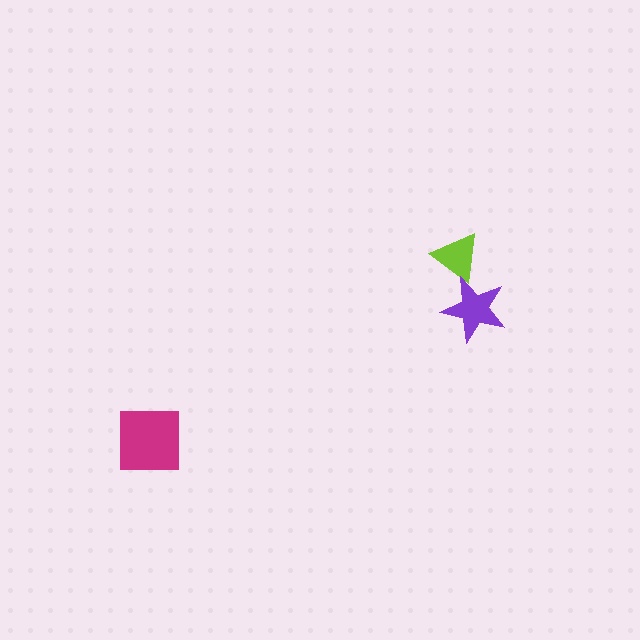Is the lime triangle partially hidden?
Yes, it is partially covered by another shape.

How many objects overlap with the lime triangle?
1 object overlaps with the lime triangle.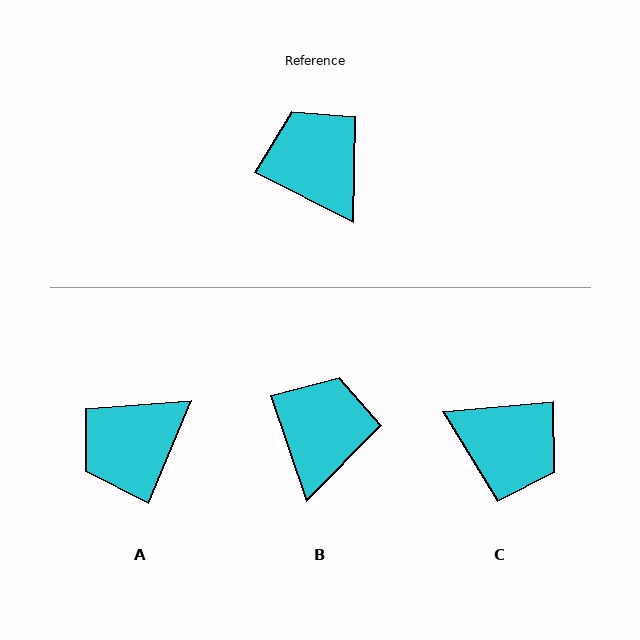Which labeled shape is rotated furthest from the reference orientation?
C, about 148 degrees away.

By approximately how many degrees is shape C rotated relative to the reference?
Approximately 148 degrees clockwise.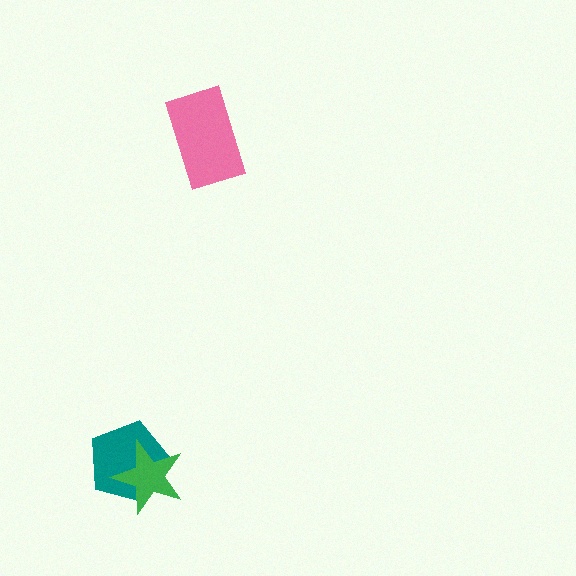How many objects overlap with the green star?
1 object overlaps with the green star.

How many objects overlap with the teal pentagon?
1 object overlaps with the teal pentagon.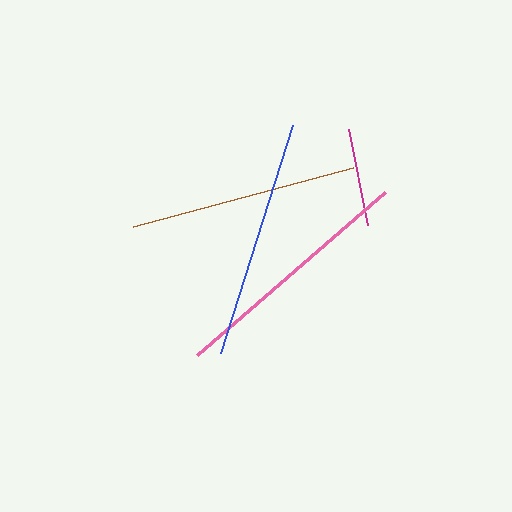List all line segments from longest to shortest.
From longest to shortest: pink, blue, brown, magenta.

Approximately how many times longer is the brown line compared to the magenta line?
The brown line is approximately 2.3 times the length of the magenta line.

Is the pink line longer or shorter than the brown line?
The pink line is longer than the brown line.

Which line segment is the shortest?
The magenta line is the shortest at approximately 98 pixels.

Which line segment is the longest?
The pink line is the longest at approximately 249 pixels.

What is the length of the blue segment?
The blue segment is approximately 239 pixels long.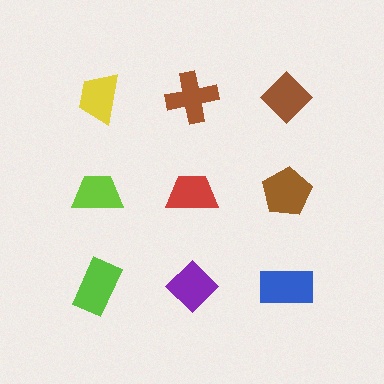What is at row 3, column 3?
A blue rectangle.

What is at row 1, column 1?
A yellow trapezoid.